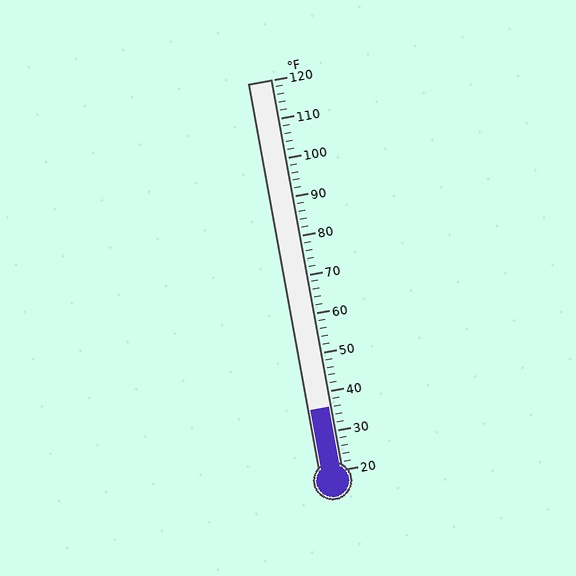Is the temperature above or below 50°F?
The temperature is below 50°F.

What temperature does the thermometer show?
The thermometer shows approximately 36°F.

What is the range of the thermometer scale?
The thermometer scale ranges from 20°F to 120°F.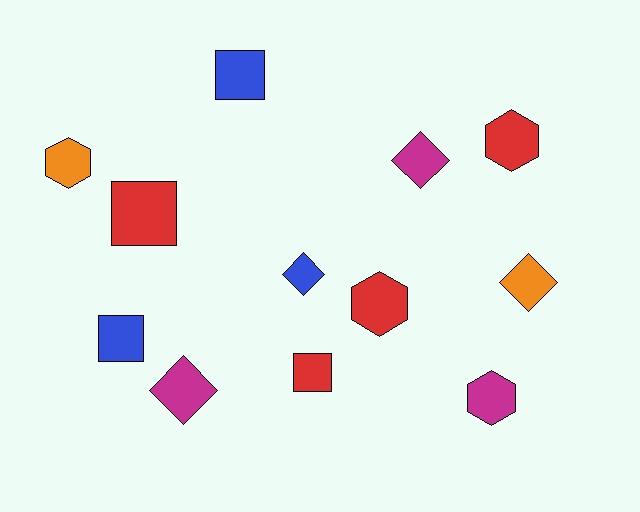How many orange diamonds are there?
There is 1 orange diamond.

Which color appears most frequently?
Red, with 4 objects.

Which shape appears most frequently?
Square, with 4 objects.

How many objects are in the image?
There are 12 objects.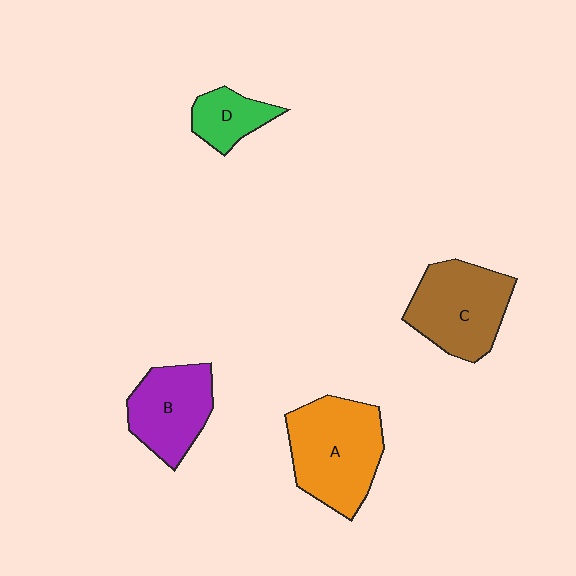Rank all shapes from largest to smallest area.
From largest to smallest: A (orange), C (brown), B (purple), D (green).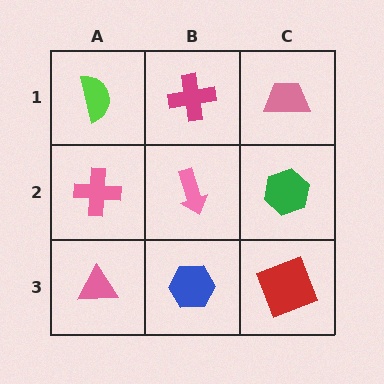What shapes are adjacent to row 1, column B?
A pink arrow (row 2, column B), a lime semicircle (row 1, column A), a pink trapezoid (row 1, column C).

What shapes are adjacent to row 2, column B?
A magenta cross (row 1, column B), a blue hexagon (row 3, column B), a pink cross (row 2, column A), a green hexagon (row 2, column C).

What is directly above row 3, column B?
A pink arrow.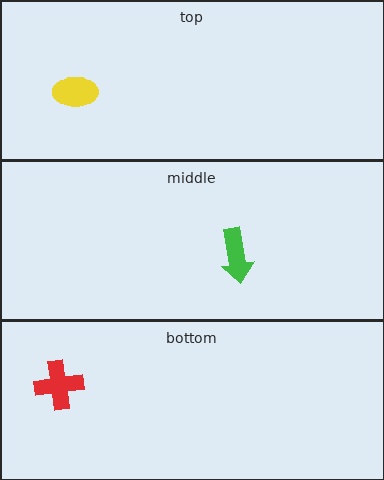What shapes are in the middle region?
The green arrow.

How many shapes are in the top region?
1.